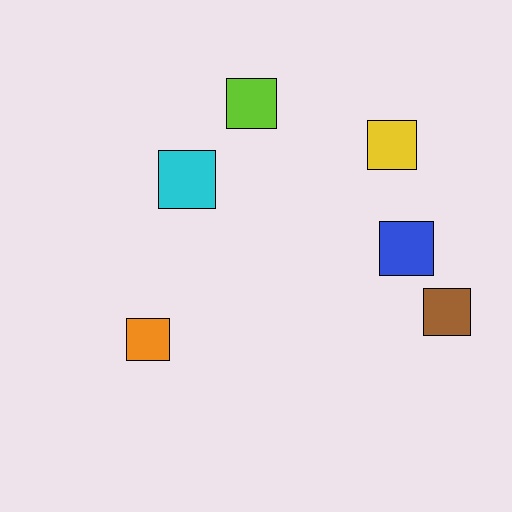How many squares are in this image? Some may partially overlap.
There are 6 squares.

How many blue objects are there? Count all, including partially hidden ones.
There is 1 blue object.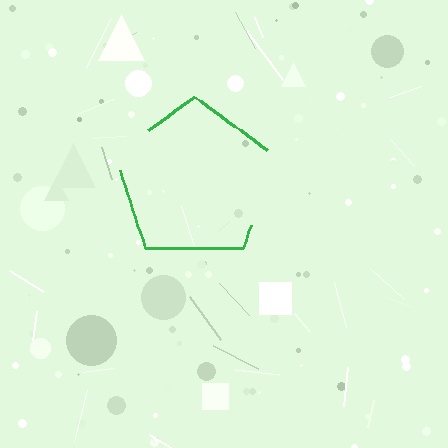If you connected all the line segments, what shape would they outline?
They would outline a pentagon.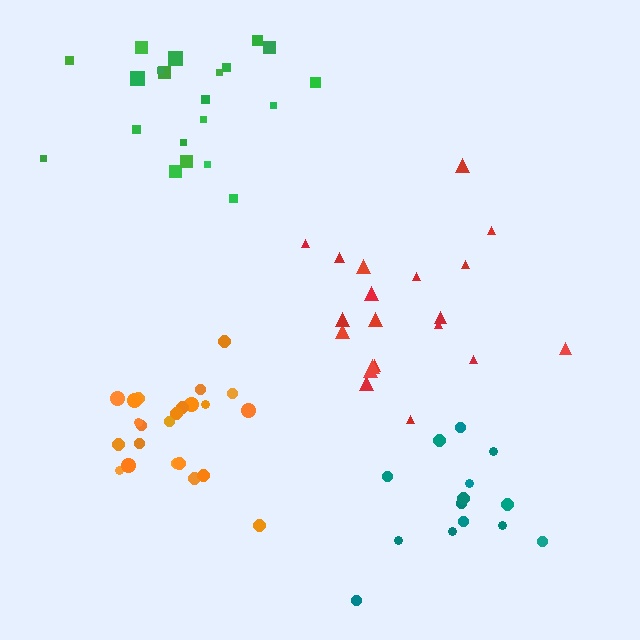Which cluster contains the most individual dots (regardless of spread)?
Orange (23).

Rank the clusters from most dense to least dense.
orange, red, green, teal.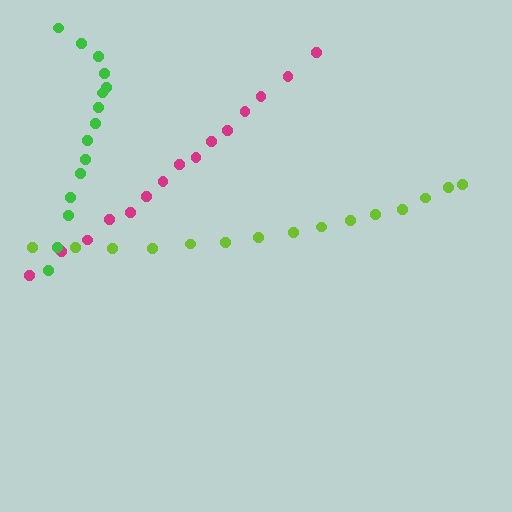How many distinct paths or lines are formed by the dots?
There are 3 distinct paths.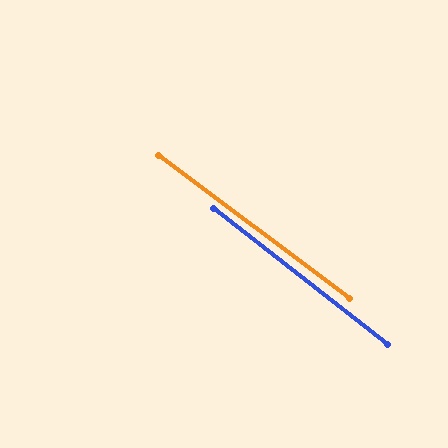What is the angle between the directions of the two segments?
Approximately 1 degree.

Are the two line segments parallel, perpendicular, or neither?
Parallel — their directions differ by only 1.0°.